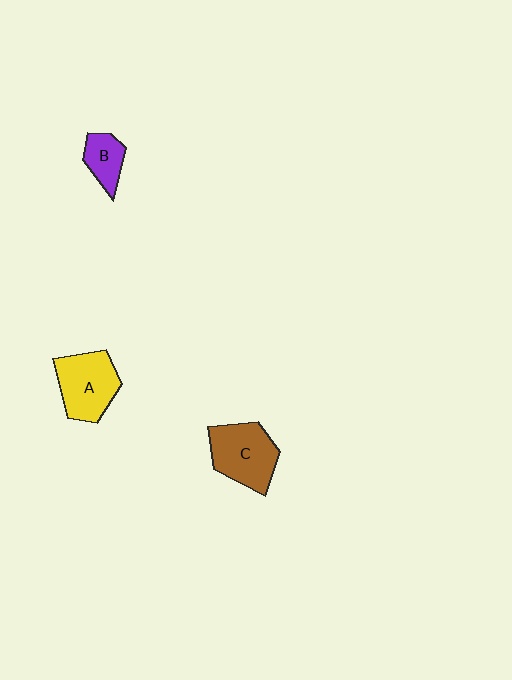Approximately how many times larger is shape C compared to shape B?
Approximately 2.0 times.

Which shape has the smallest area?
Shape B (purple).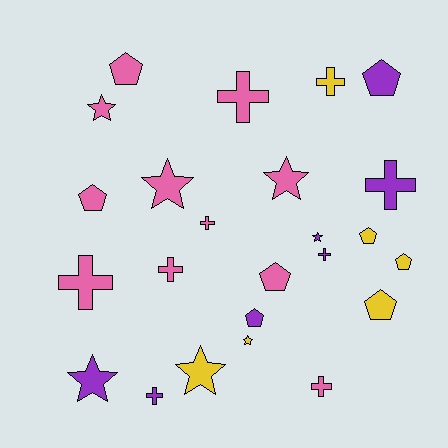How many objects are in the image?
There are 24 objects.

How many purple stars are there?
There are 2 purple stars.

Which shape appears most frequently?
Cross, with 9 objects.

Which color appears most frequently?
Pink, with 11 objects.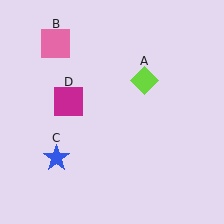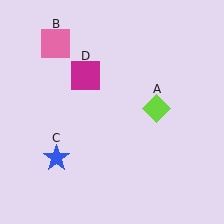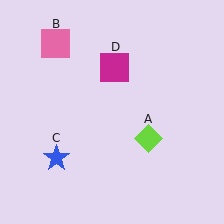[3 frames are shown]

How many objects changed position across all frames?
2 objects changed position: lime diamond (object A), magenta square (object D).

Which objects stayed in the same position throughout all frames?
Pink square (object B) and blue star (object C) remained stationary.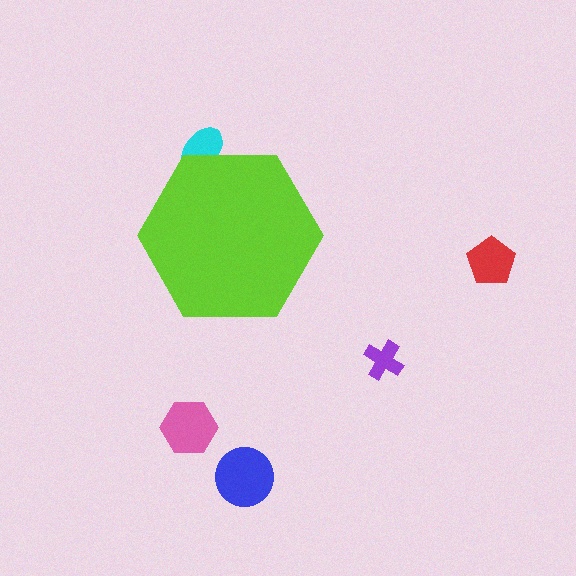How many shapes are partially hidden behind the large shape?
1 shape is partially hidden.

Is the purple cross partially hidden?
No, the purple cross is fully visible.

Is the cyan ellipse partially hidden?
Yes, the cyan ellipse is partially hidden behind the lime hexagon.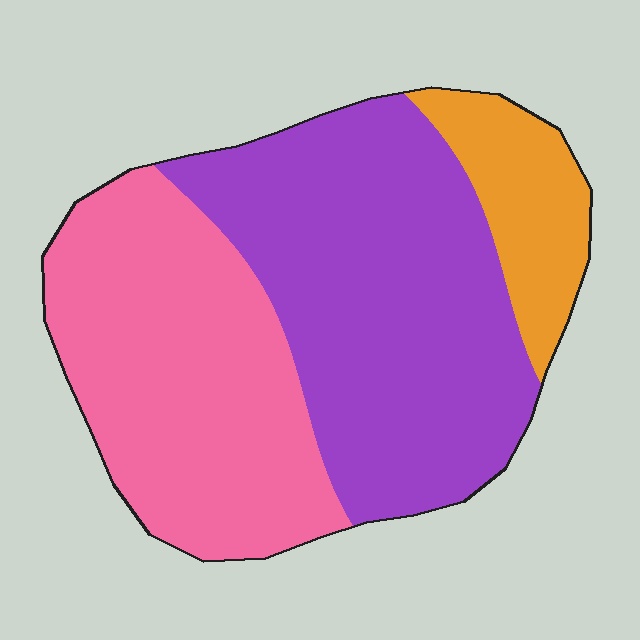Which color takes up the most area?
Purple, at roughly 50%.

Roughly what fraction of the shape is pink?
Pink covers around 40% of the shape.